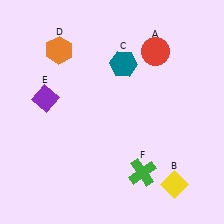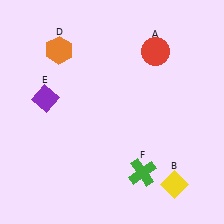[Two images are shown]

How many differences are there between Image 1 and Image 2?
There is 1 difference between the two images.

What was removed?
The teal hexagon (C) was removed in Image 2.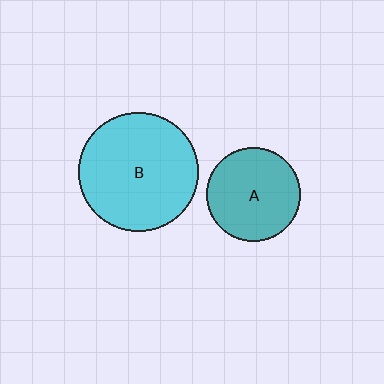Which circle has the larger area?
Circle B (cyan).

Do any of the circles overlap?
No, none of the circles overlap.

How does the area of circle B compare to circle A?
Approximately 1.6 times.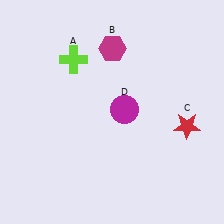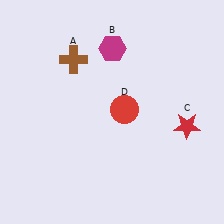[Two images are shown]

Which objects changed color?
A changed from lime to brown. D changed from magenta to red.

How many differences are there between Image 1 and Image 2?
There are 2 differences between the two images.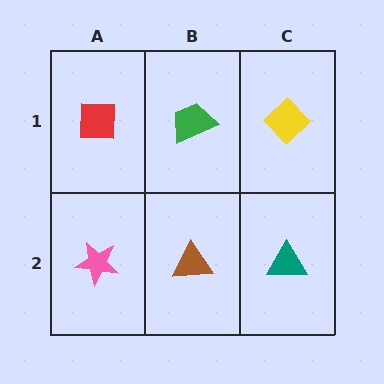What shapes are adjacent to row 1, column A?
A pink star (row 2, column A), a green trapezoid (row 1, column B).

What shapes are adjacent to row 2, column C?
A yellow diamond (row 1, column C), a brown triangle (row 2, column B).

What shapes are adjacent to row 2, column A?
A red square (row 1, column A), a brown triangle (row 2, column B).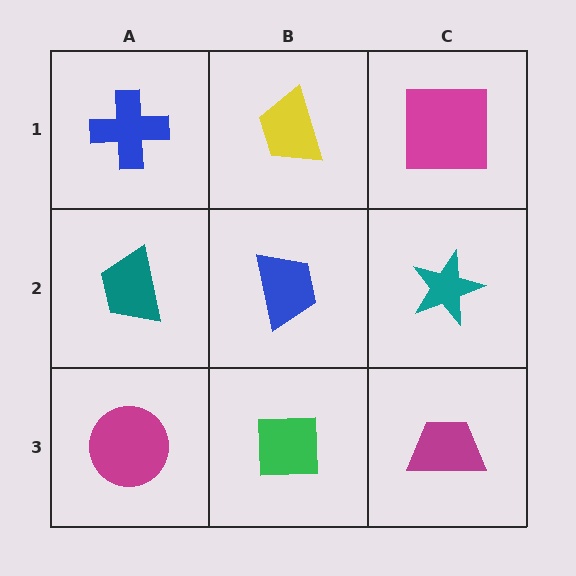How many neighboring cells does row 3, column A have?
2.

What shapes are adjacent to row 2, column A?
A blue cross (row 1, column A), a magenta circle (row 3, column A), a blue trapezoid (row 2, column B).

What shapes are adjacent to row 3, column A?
A teal trapezoid (row 2, column A), a green square (row 3, column B).